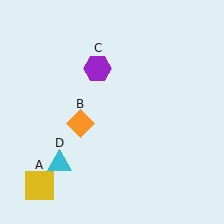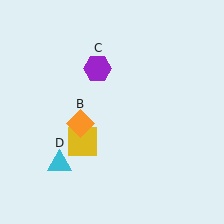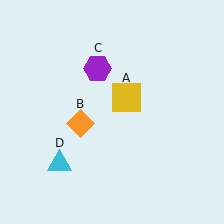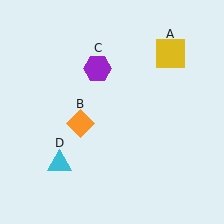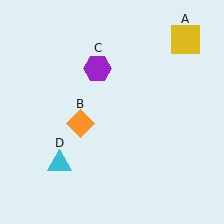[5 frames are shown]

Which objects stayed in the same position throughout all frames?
Orange diamond (object B) and purple hexagon (object C) and cyan triangle (object D) remained stationary.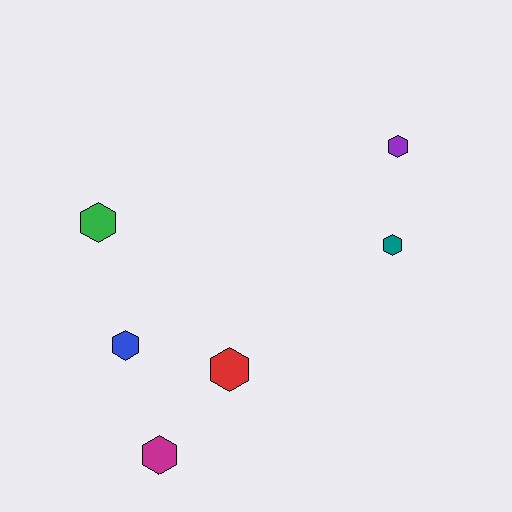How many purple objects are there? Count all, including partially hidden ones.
There is 1 purple object.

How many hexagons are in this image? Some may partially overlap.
There are 6 hexagons.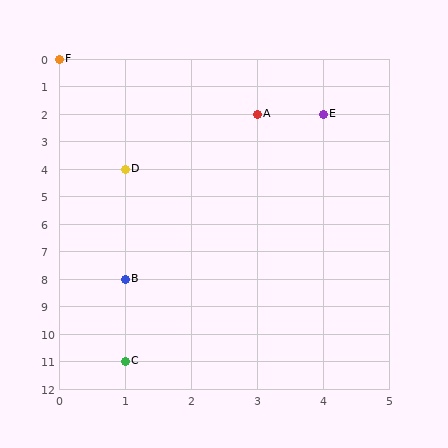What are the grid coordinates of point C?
Point C is at grid coordinates (1, 11).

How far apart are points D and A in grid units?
Points D and A are 2 columns and 2 rows apart (about 2.8 grid units diagonally).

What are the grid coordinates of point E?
Point E is at grid coordinates (4, 2).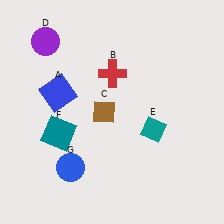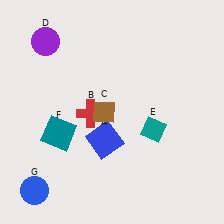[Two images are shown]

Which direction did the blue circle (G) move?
The blue circle (G) moved left.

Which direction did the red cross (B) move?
The red cross (B) moved down.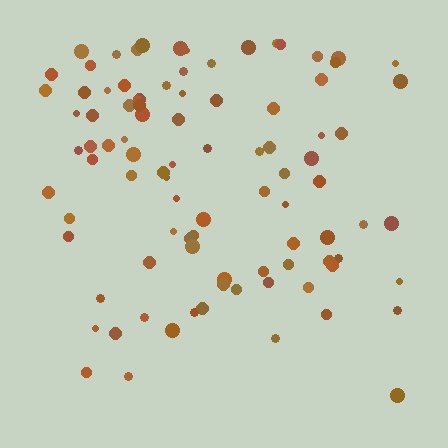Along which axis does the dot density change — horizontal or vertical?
Vertical.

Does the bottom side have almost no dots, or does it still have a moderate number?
Still a moderate number, just noticeably fewer than the top.